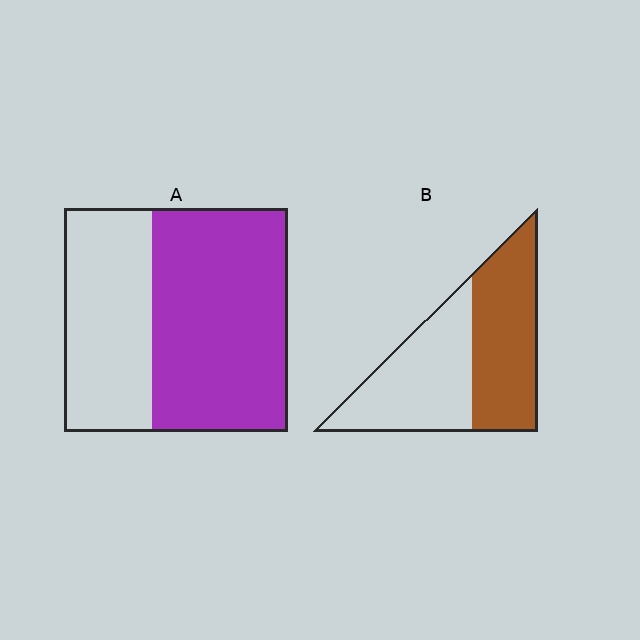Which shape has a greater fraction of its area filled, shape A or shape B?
Shape A.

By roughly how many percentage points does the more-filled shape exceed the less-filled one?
By roughly 10 percentage points (A over B).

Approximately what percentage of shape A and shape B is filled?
A is approximately 60% and B is approximately 50%.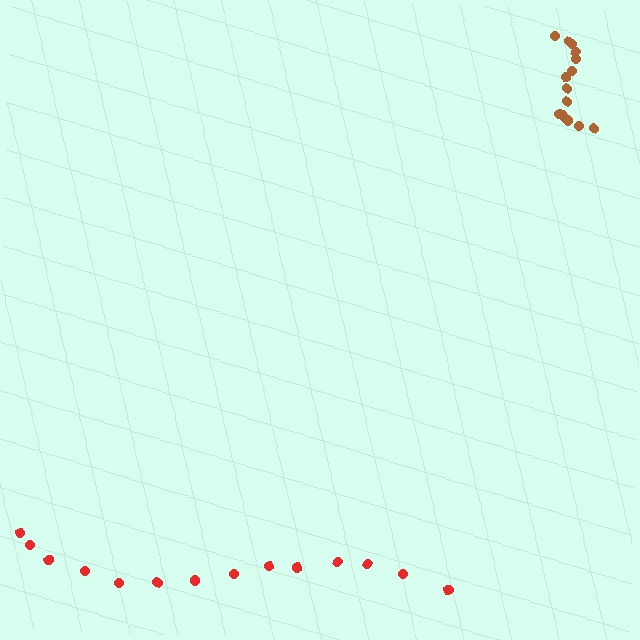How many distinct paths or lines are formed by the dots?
There are 2 distinct paths.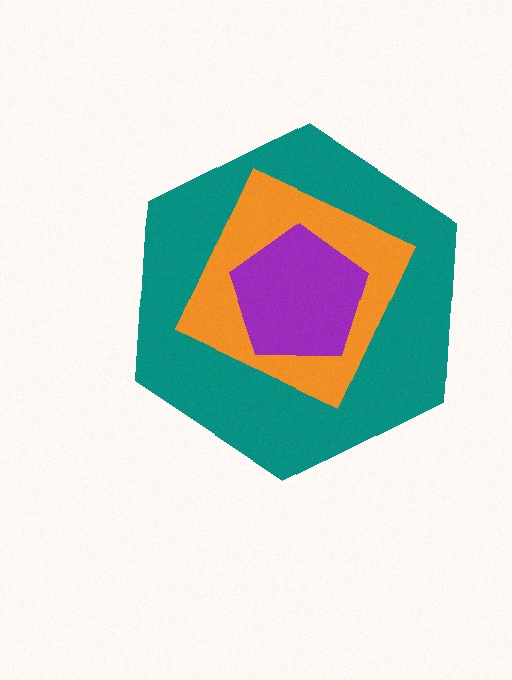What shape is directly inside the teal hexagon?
The orange diamond.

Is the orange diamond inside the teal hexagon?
Yes.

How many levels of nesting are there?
3.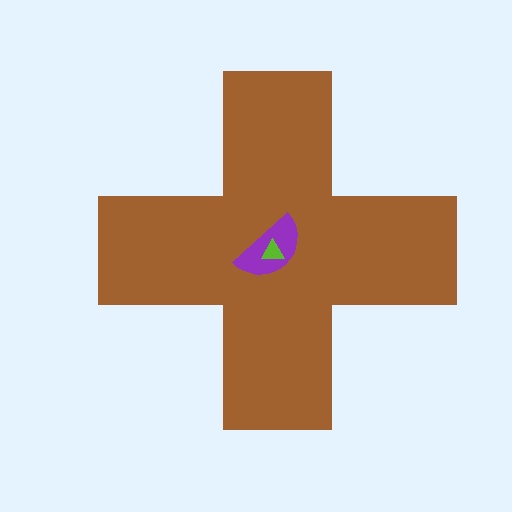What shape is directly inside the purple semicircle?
The lime triangle.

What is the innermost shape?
The lime triangle.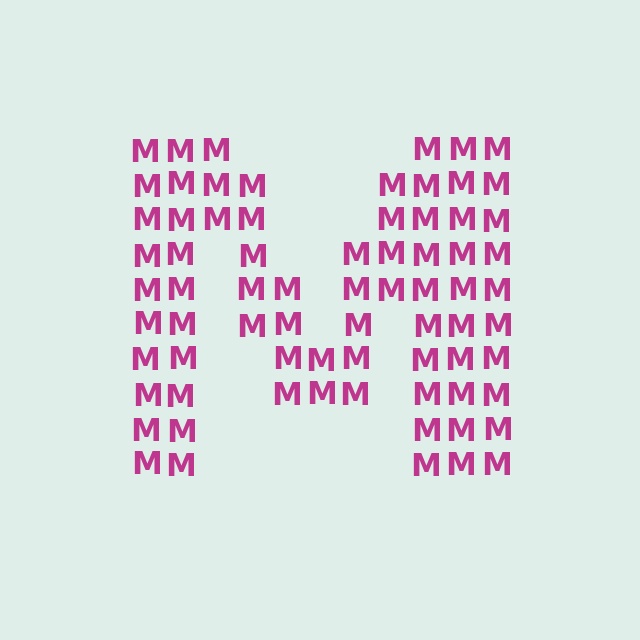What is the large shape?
The large shape is the letter M.